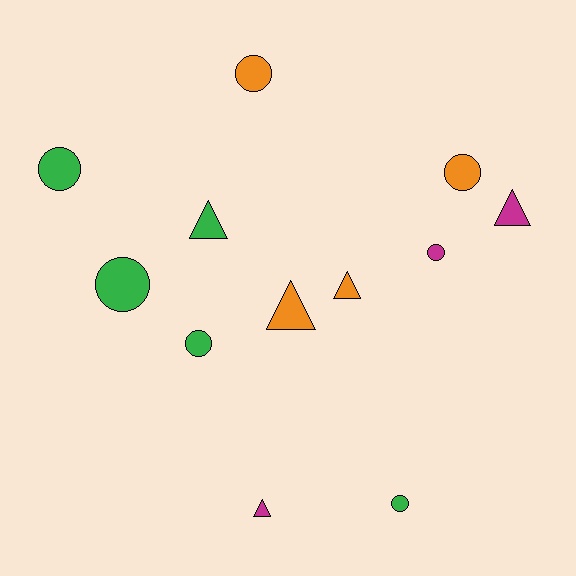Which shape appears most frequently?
Circle, with 7 objects.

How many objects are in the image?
There are 12 objects.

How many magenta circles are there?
There is 1 magenta circle.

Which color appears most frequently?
Green, with 5 objects.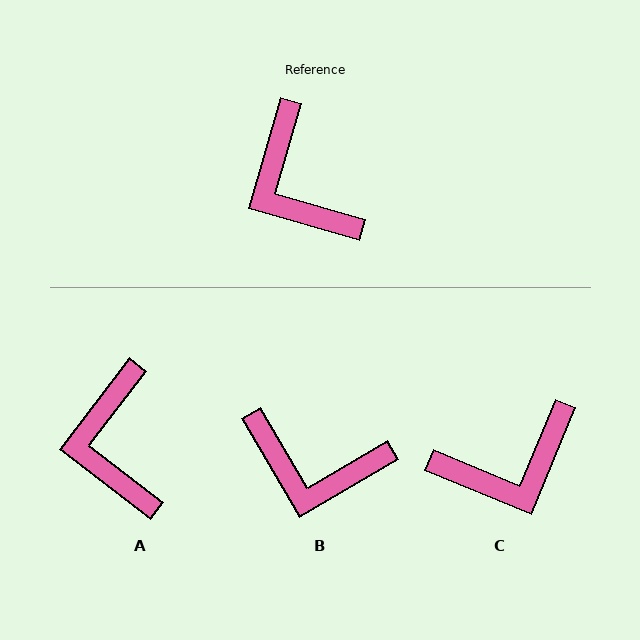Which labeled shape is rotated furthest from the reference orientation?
C, about 84 degrees away.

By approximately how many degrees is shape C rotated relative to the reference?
Approximately 84 degrees counter-clockwise.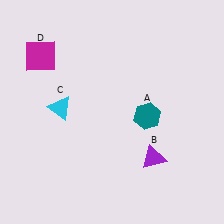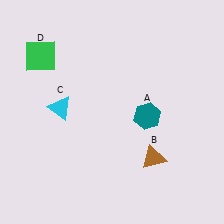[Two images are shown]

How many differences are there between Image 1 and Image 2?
There are 2 differences between the two images.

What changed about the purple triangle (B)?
In Image 1, B is purple. In Image 2, it changed to brown.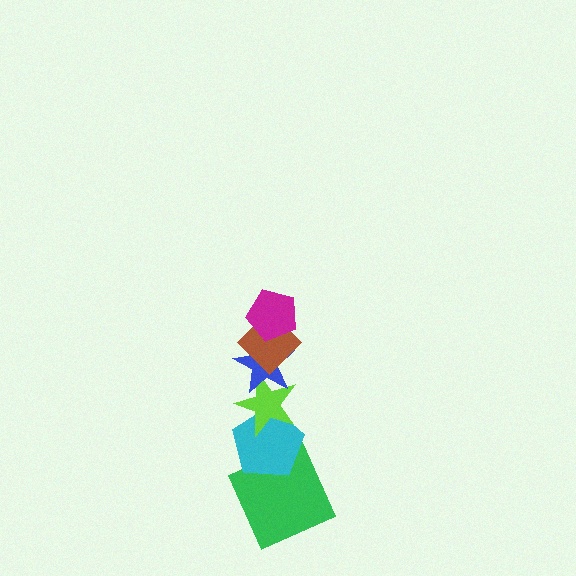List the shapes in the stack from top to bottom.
From top to bottom: the magenta pentagon, the brown diamond, the blue star, the lime star, the cyan pentagon, the green square.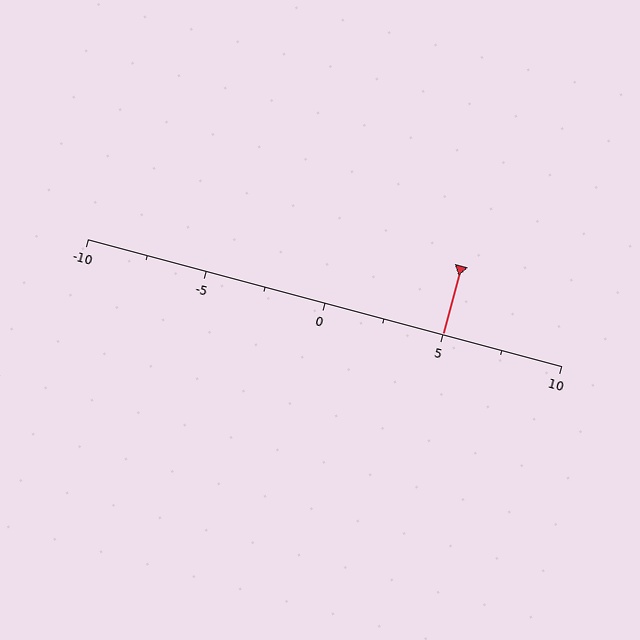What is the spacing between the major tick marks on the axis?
The major ticks are spaced 5 apart.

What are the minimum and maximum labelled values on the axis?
The axis runs from -10 to 10.